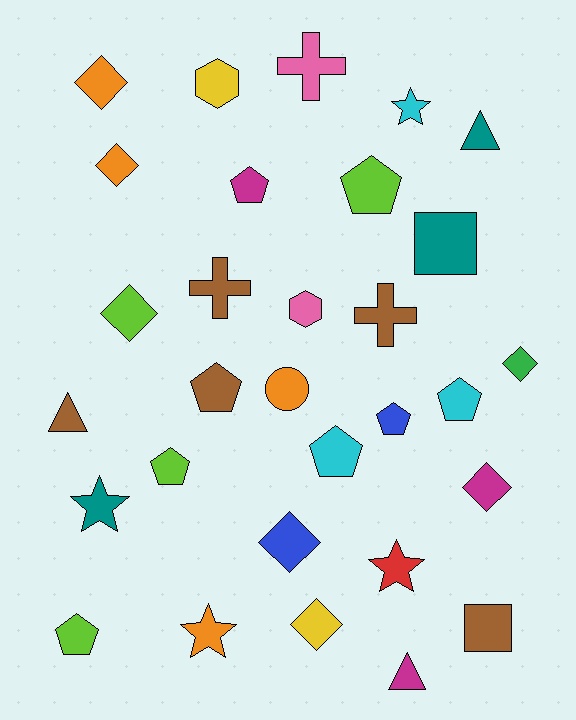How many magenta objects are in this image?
There are 3 magenta objects.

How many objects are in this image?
There are 30 objects.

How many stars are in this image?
There are 4 stars.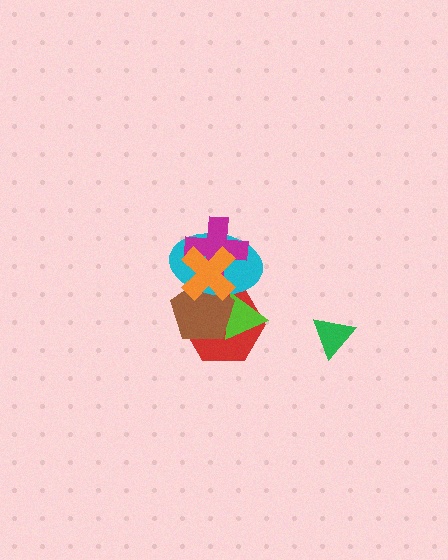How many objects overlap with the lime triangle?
3 objects overlap with the lime triangle.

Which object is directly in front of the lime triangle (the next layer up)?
The brown pentagon is directly in front of the lime triangle.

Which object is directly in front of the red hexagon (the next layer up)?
The lime triangle is directly in front of the red hexagon.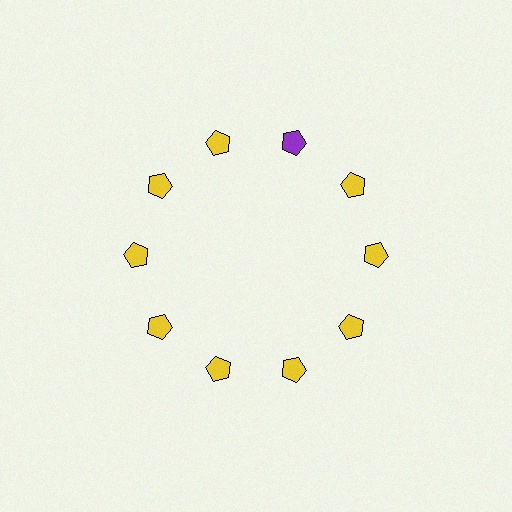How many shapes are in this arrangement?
There are 10 shapes arranged in a ring pattern.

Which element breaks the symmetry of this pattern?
The purple pentagon at roughly the 1 o'clock position breaks the symmetry. All other shapes are yellow pentagons.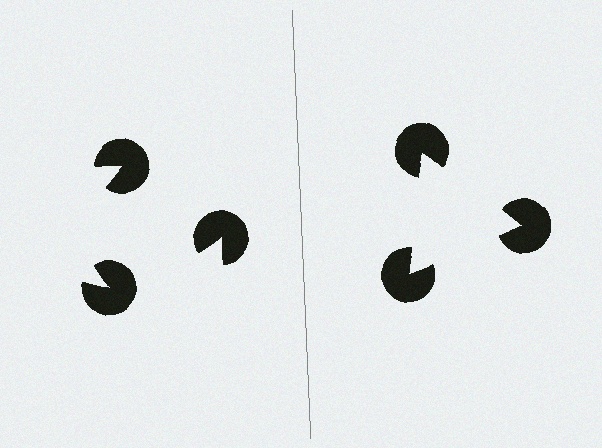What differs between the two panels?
The pac-man discs are positioned identically on both sides; only the wedge orientations differ. On the right they align to a triangle; on the left they are misaligned.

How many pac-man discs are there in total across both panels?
6 — 3 on each side.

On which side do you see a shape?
An illusory triangle appears on the right side. On the left side the wedge cuts are rotated, so no coherent shape forms.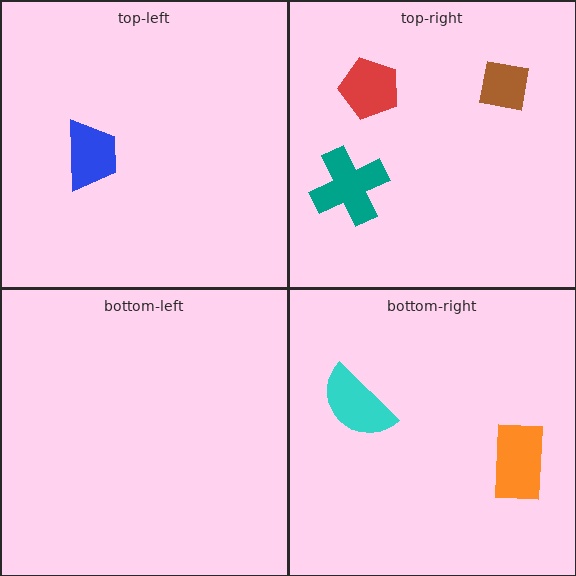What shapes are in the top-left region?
The blue trapezoid.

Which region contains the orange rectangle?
The bottom-right region.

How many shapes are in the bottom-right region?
2.